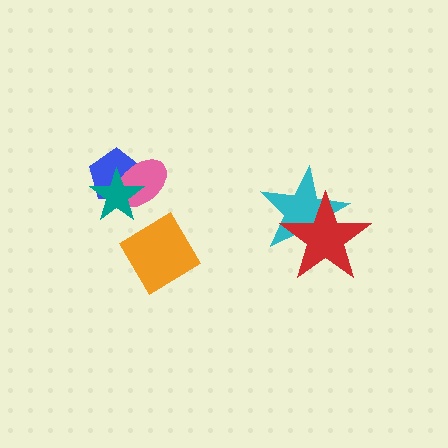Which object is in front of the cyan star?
The red star is in front of the cyan star.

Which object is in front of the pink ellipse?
The teal star is in front of the pink ellipse.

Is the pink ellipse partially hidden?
Yes, it is partially covered by another shape.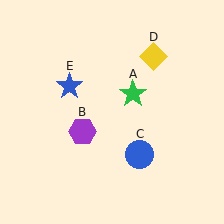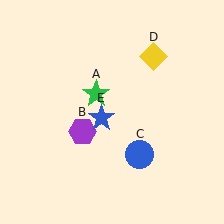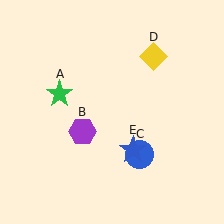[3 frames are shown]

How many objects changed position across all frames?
2 objects changed position: green star (object A), blue star (object E).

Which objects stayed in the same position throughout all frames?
Purple hexagon (object B) and blue circle (object C) and yellow diamond (object D) remained stationary.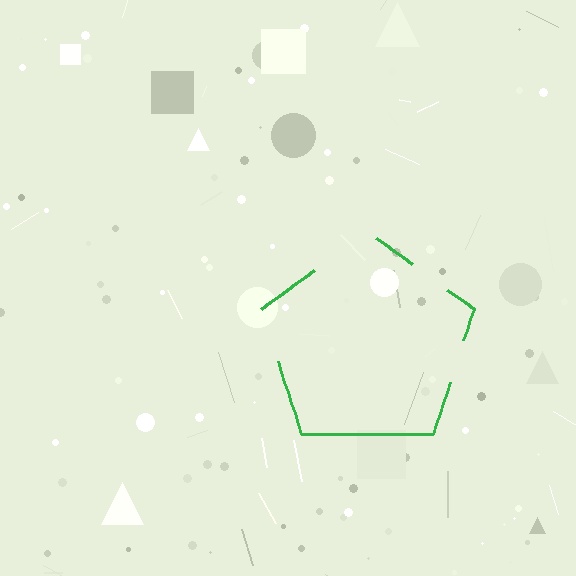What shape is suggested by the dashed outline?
The dashed outline suggests a pentagon.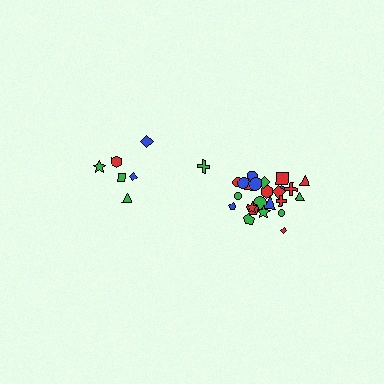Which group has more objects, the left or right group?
The right group.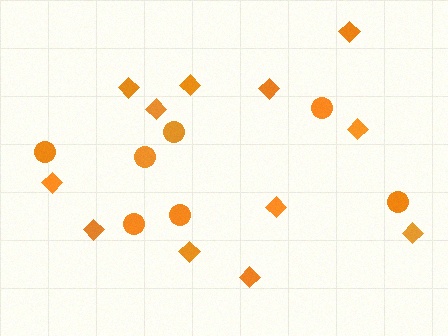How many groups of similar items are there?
There are 2 groups: one group of circles (7) and one group of diamonds (12).